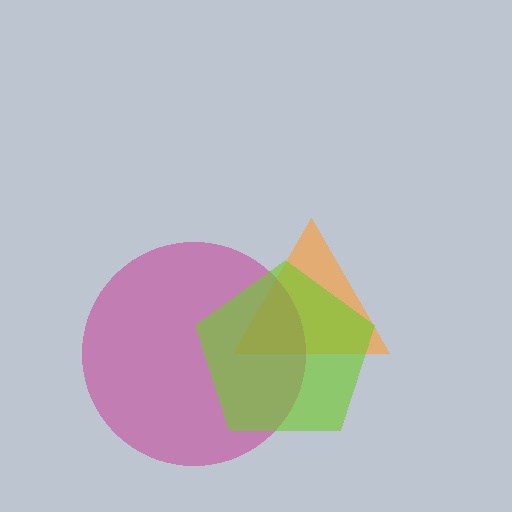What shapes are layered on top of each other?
The layered shapes are: an orange triangle, a magenta circle, a lime pentagon.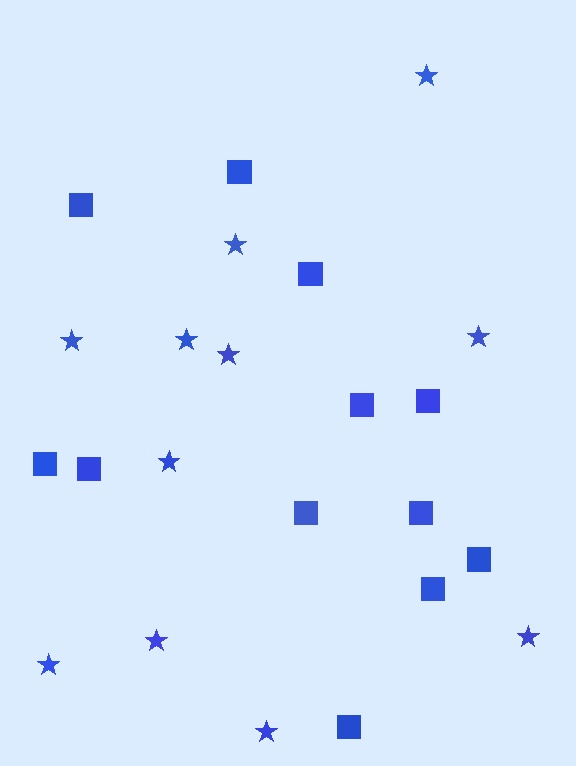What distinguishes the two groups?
There are 2 groups: one group of squares (12) and one group of stars (11).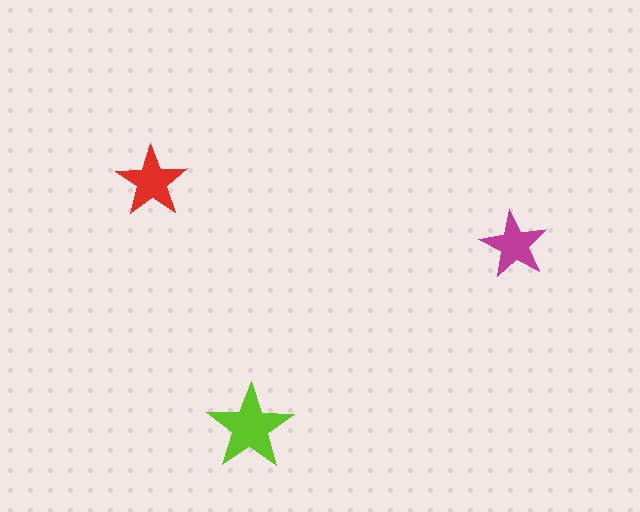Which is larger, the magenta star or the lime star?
The lime one.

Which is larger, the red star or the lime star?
The lime one.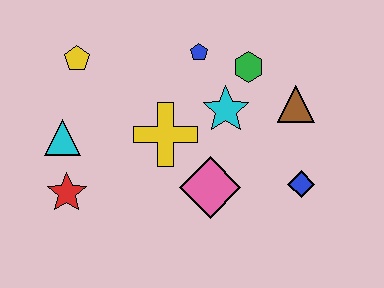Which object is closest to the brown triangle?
The green hexagon is closest to the brown triangle.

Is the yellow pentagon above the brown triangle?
Yes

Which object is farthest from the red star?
The brown triangle is farthest from the red star.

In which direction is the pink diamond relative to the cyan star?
The pink diamond is below the cyan star.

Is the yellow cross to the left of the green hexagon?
Yes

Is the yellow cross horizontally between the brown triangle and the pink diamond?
No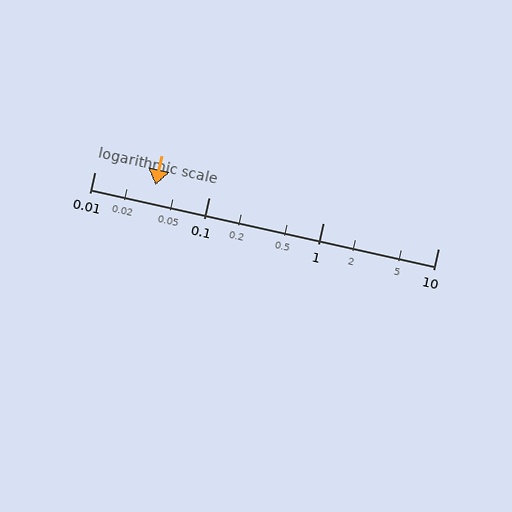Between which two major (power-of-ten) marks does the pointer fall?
The pointer is between 0.01 and 0.1.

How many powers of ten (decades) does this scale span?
The scale spans 3 decades, from 0.01 to 10.